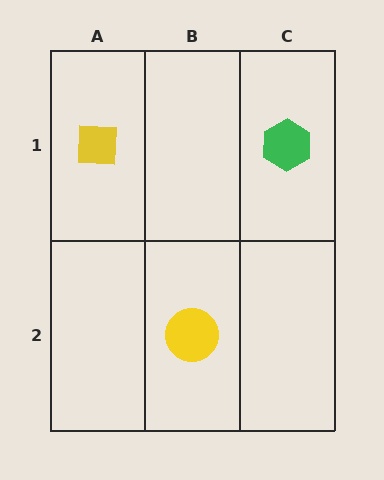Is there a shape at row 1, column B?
No, that cell is empty.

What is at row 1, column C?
A green hexagon.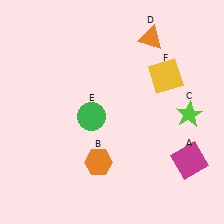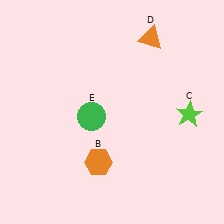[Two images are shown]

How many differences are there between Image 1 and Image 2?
There are 2 differences between the two images.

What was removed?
The magenta square (A), the yellow square (F) were removed in Image 2.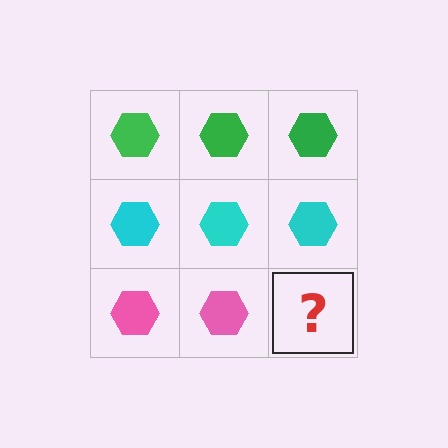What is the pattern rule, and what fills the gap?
The rule is that each row has a consistent color. The gap should be filled with a pink hexagon.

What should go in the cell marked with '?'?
The missing cell should contain a pink hexagon.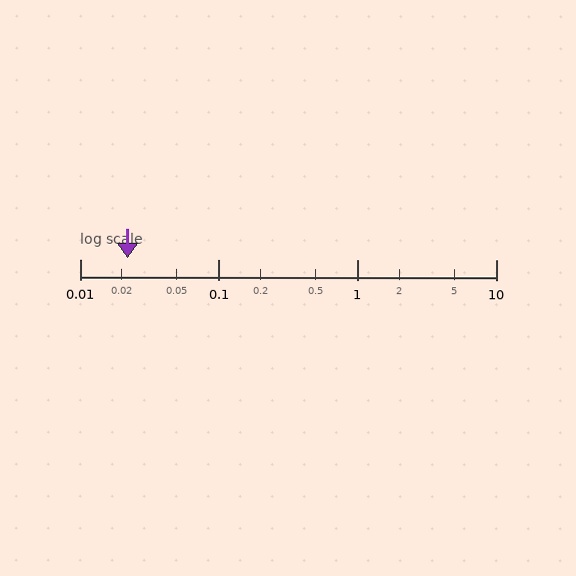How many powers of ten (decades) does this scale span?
The scale spans 3 decades, from 0.01 to 10.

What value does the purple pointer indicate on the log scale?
The pointer indicates approximately 0.022.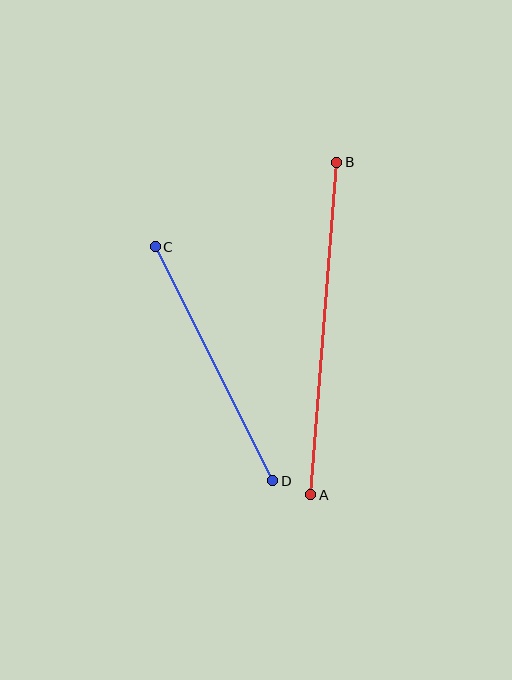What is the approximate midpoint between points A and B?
The midpoint is at approximately (324, 328) pixels.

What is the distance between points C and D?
The distance is approximately 262 pixels.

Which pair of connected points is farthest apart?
Points A and B are farthest apart.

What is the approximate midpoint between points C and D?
The midpoint is at approximately (214, 364) pixels.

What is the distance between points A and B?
The distance is approximately 334 pixels.